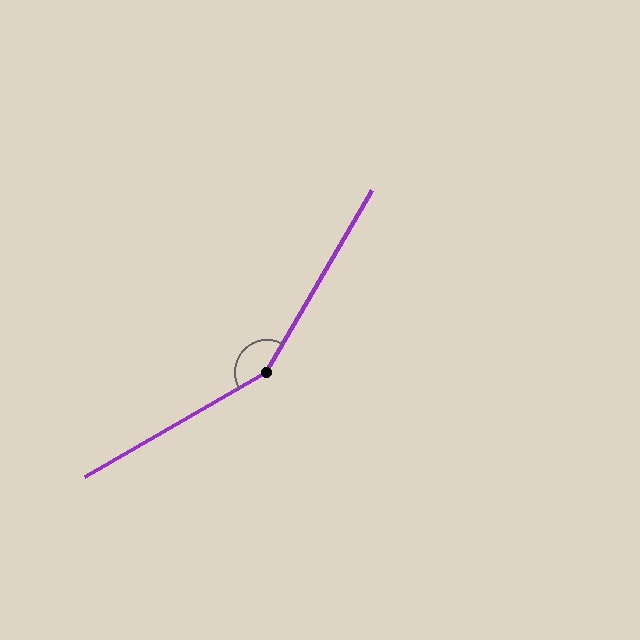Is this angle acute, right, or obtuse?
It is obtuse.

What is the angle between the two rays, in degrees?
Approximately 150 degrees.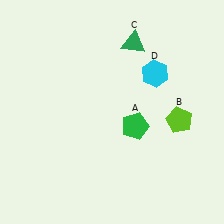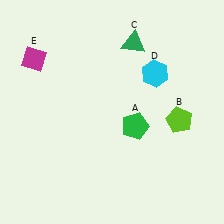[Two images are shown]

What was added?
A magenta diamond (E) was added in Image 2.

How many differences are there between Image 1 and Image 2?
There is 1 difference between the two images.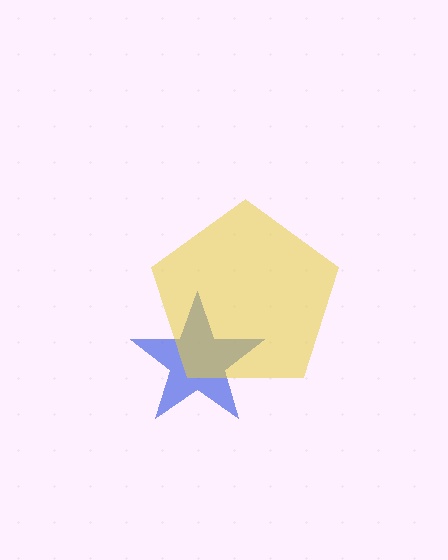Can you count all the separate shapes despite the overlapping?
Yes, there are 2 separate shapes.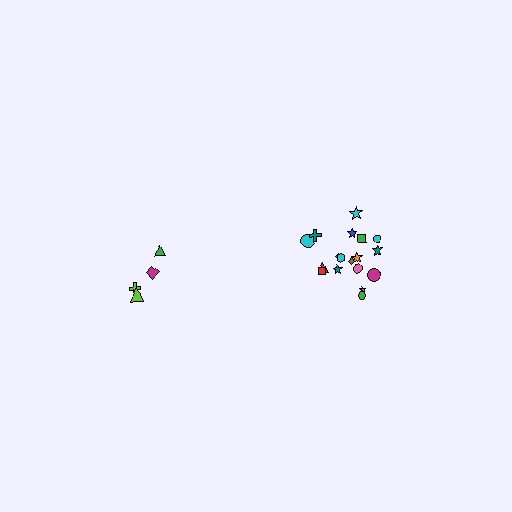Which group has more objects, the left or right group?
The right group.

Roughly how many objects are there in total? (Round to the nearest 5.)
Roughly 20 objects in total.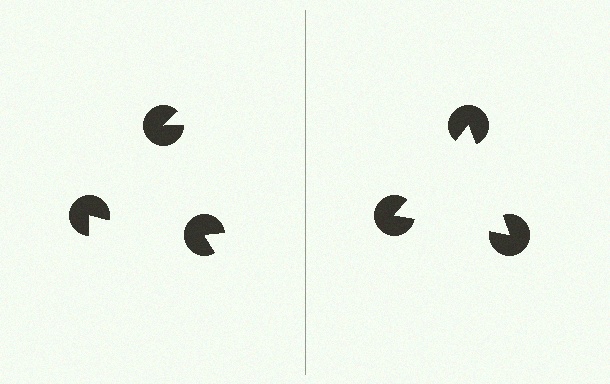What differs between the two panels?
The pac-man discs are positioned identically on both sides; only the wedge orientations differ. On the right they align to a triangle; on the left they are misaligned.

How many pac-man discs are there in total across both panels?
6 — 3 on each side.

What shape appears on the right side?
An illusory triangle.